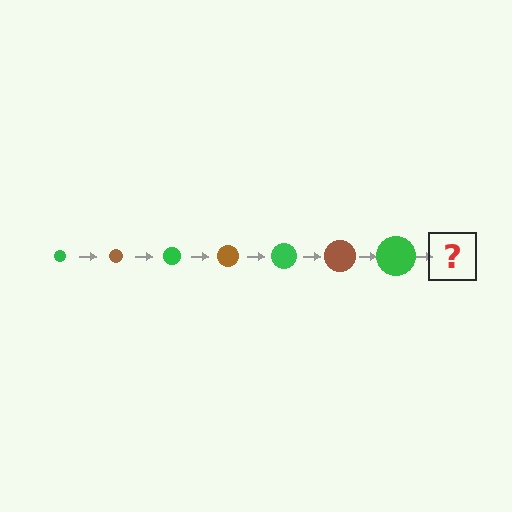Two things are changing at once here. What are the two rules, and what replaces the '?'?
The two rules are that the circle grows larger each step and the color cycles through green and brown. The '?' should be a brown circle, larger than the previous one.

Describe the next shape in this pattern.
It should be a brown circle, larger than the previous one.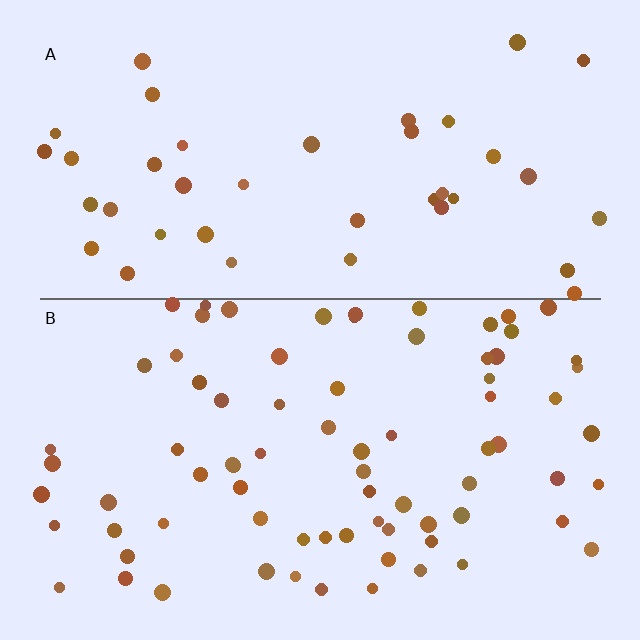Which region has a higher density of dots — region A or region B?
B (the bottom).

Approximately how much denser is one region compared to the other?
Approximately 1.9× — region B over region A.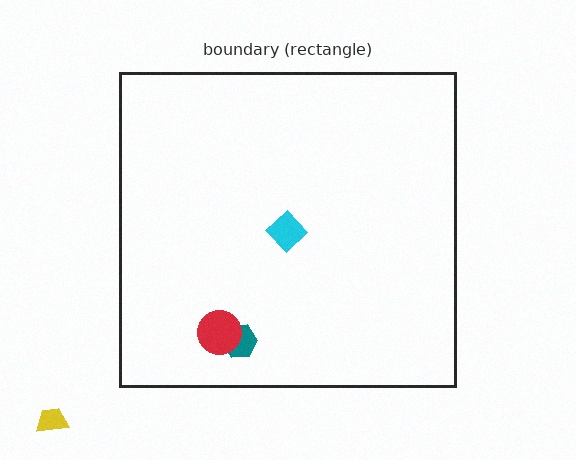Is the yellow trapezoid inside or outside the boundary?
Outside.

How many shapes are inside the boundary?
3 inside, 1 outside.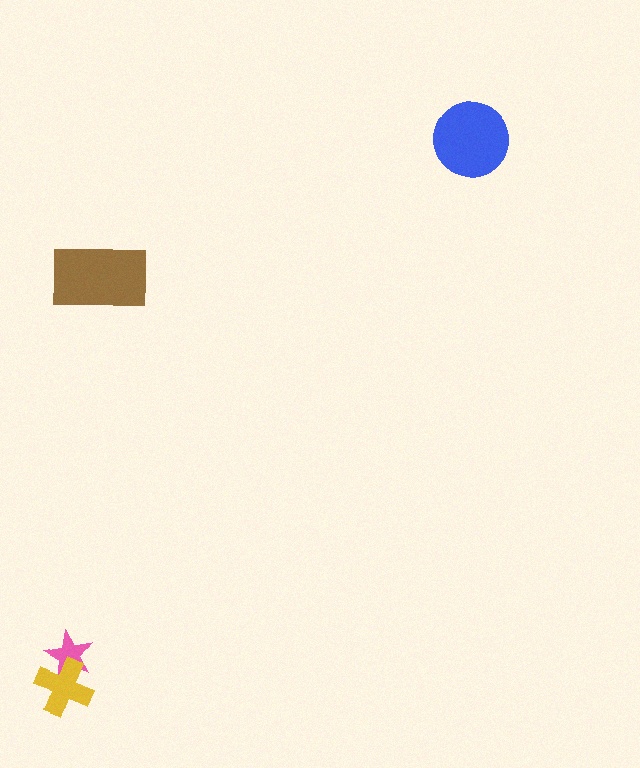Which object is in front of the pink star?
The yellow cross is in front of the pink star.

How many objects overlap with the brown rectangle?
0 objects overlap with the brown rectangle.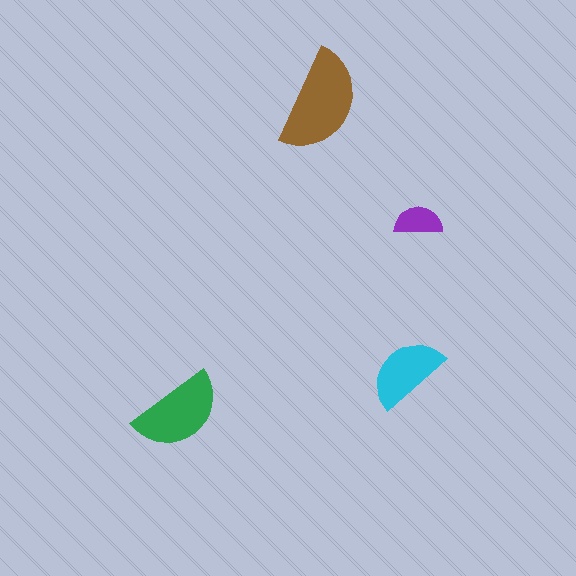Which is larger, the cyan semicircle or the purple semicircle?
The cyan one.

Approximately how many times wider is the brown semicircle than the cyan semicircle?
About 1.5 times wider.